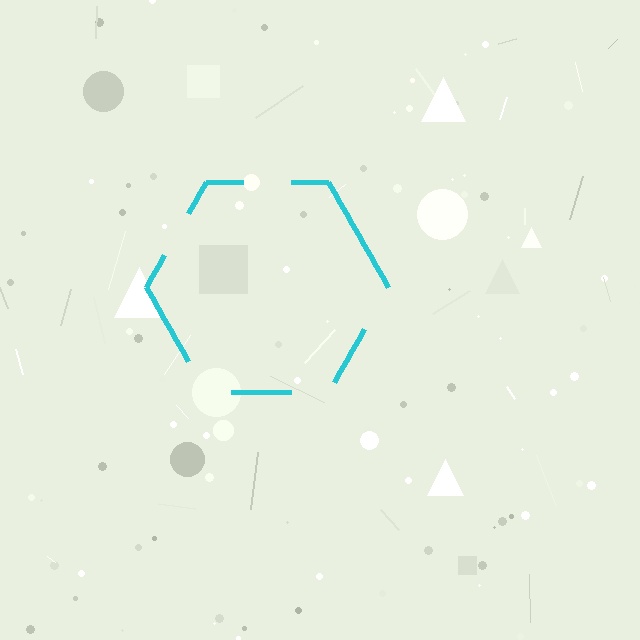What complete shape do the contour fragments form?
The contour fragments form a hexagon.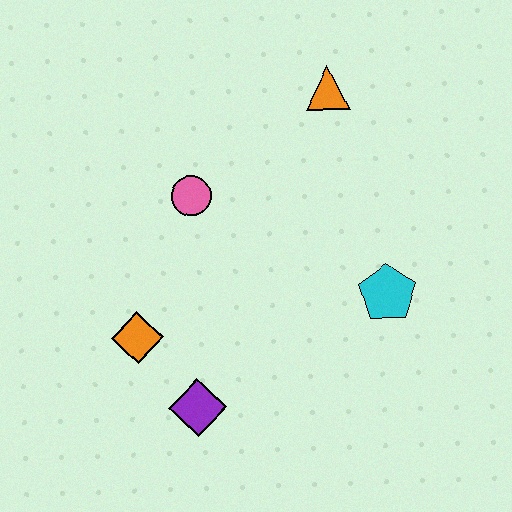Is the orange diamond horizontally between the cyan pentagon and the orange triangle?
No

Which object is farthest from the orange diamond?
The orange triangle is farthest from the orange diamond.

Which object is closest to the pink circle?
The orange diamond is closest to the pink circle.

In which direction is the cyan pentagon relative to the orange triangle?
The cyan pentagon is below the orange triangle.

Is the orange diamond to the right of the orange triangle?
No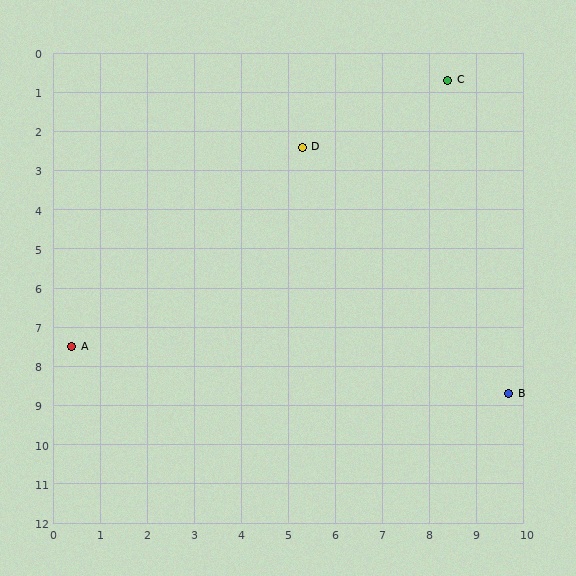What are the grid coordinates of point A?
Point A is at approximately (0.4, 7.5).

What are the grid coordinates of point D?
Point D is at approximately (5.3, 2.4).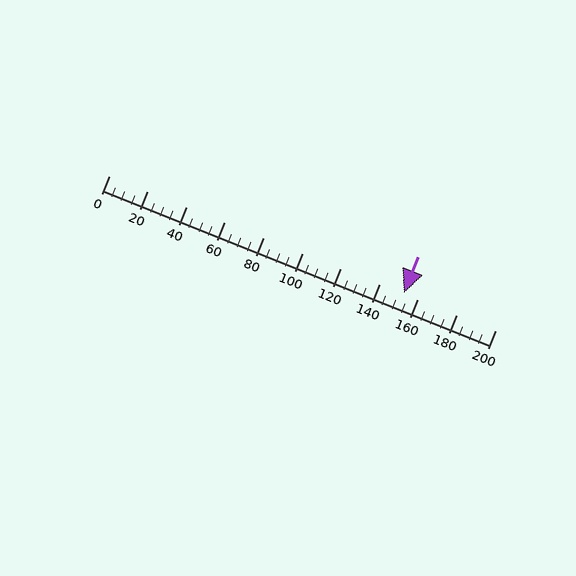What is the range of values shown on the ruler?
The ruler shows values from 0 to 200.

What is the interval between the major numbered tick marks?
The major tick marks are spaced 20 units apart.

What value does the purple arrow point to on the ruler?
The purple arrow points to approximately 153.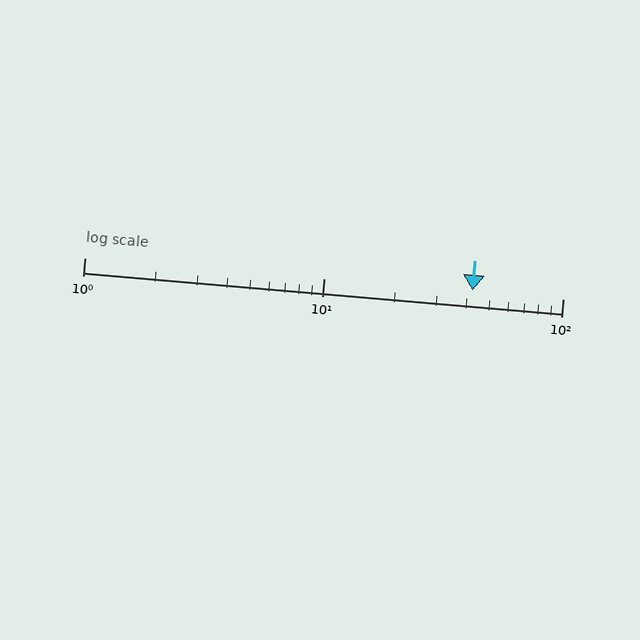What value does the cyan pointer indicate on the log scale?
The pointer indicates approximately 42.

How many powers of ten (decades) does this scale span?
The scale spans 2 decades, from 1 to 100.